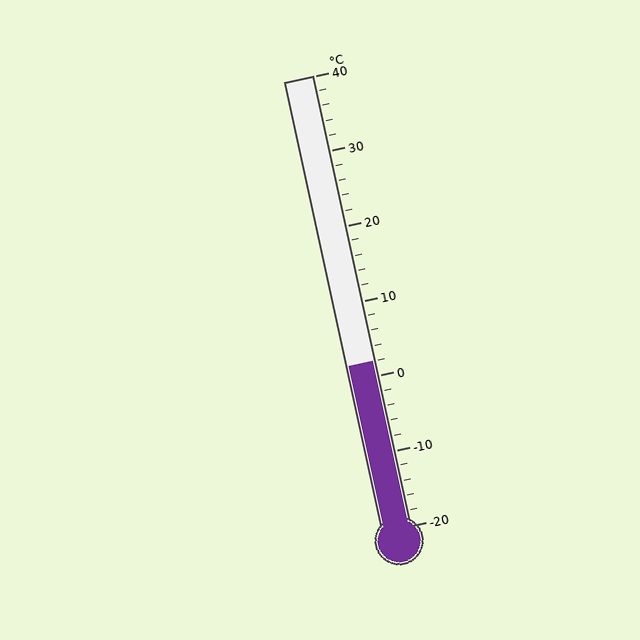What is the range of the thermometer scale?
The thermometer scale ranges from -20°C to 40°C.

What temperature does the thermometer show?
The thermometer shows approximately 2°C.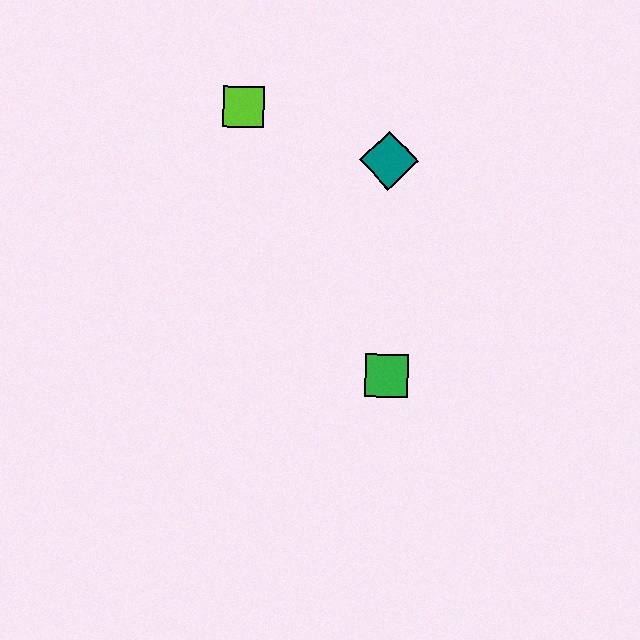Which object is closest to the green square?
The teal diamond is closest to the green square.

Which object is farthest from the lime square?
The green square is farthest from the lime square.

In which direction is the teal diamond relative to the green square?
The teal diamond is above the green square.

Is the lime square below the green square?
No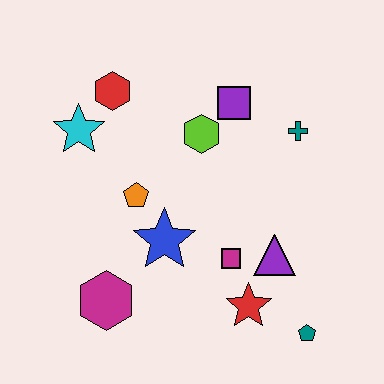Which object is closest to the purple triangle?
The magenta square is closest to the purple triangle.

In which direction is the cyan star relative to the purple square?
The cyan star is to the left of the purple square.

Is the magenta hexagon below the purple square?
Yes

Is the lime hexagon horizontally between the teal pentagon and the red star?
No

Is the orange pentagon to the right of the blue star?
No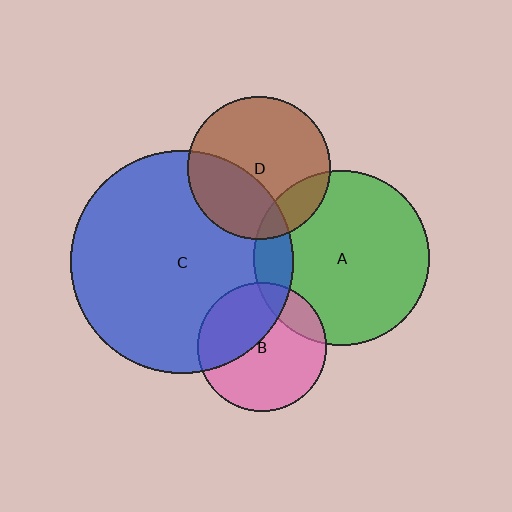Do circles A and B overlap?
Yes.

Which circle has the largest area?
Circle C (blue).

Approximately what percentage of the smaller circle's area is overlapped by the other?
Approximately 15%.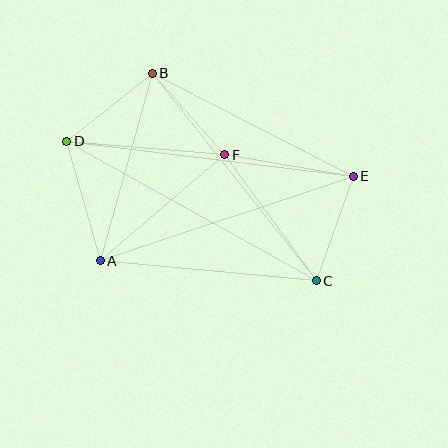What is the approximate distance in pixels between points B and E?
The distance between B and E is approximately 226 pixels.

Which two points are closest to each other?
Points B and F are closest to each other.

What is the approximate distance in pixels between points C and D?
The distance between C and D is approximately 286 pixels.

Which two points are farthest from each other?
Points D and E are farthest from each other.